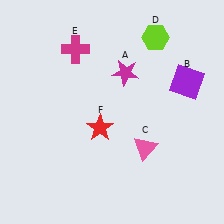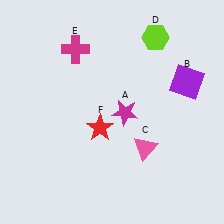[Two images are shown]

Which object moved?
The magenta star (A) moved down.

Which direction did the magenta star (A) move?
The magenta star (A) moved down.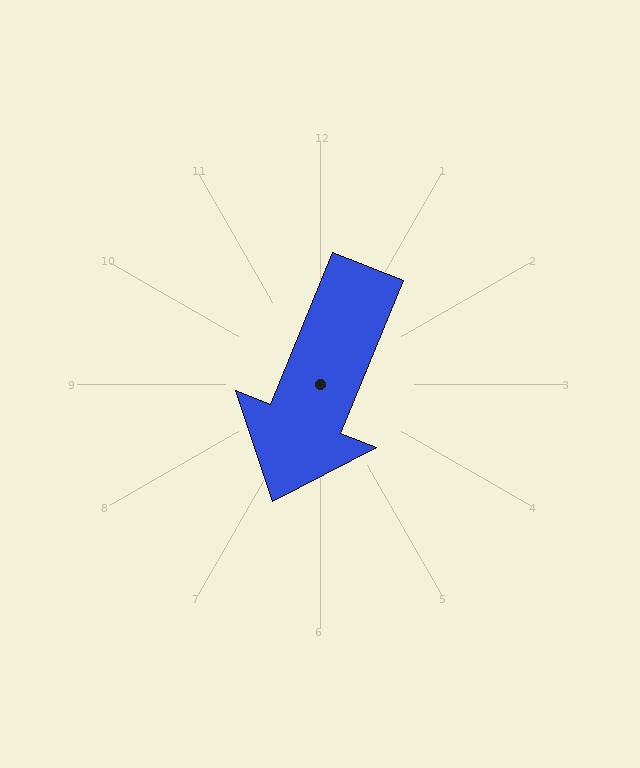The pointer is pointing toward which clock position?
Roughly 7 o'clock.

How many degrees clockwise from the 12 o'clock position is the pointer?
Approximately 202 degrees.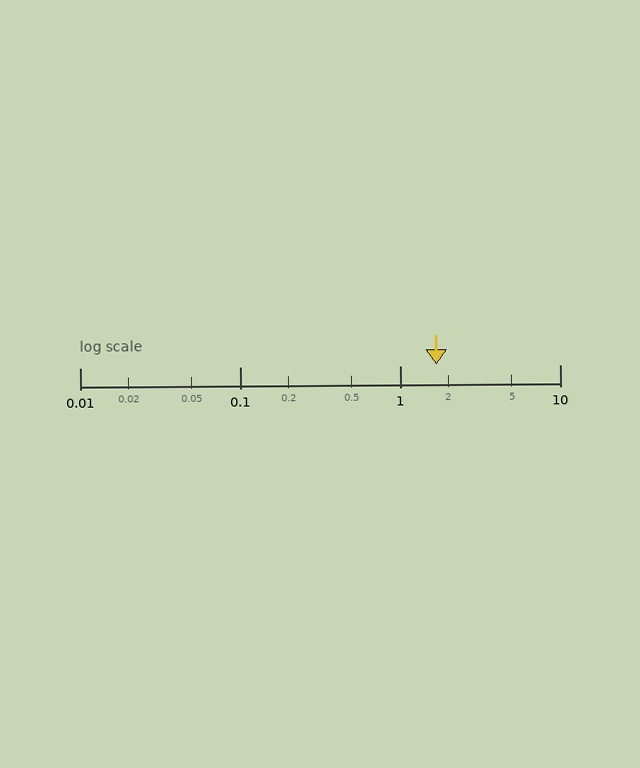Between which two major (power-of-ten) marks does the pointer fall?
The pointer is between 1 and 10.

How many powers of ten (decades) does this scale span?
The scale spans 3 decades, from 0.01 to 10.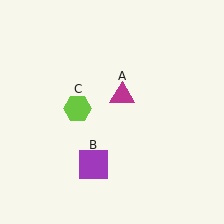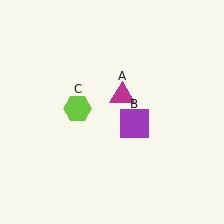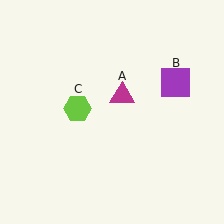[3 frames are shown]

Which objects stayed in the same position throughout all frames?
Magenta triangle (object A) and lime hexagon (object C) remained stationary.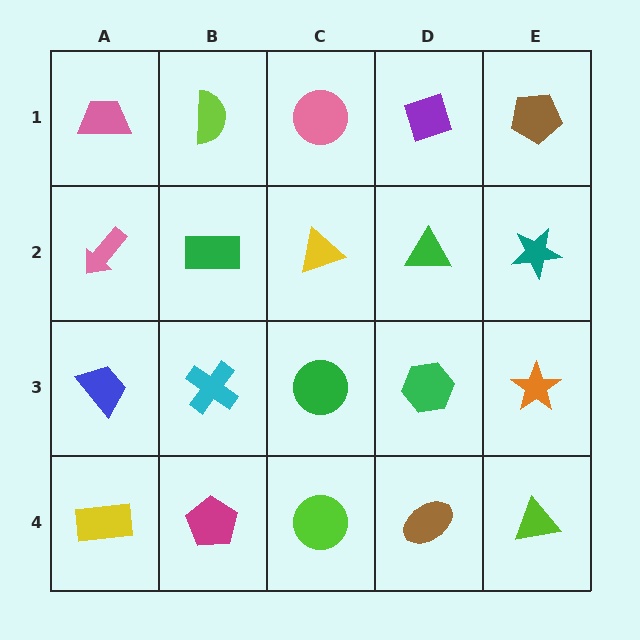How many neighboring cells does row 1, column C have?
3.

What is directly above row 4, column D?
A green hexagon.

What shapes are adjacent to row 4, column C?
A green circle (row 3, column C), a magenta pentagon (row 4, column B), a brown ellipse (row 4, column D).